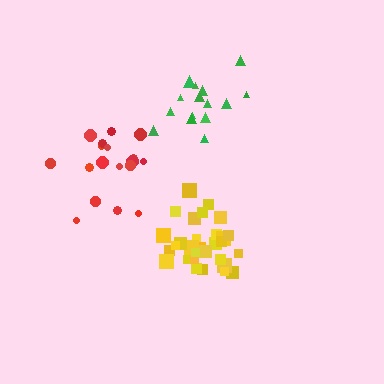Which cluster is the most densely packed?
Yellow.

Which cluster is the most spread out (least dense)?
Green.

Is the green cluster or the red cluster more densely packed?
Red.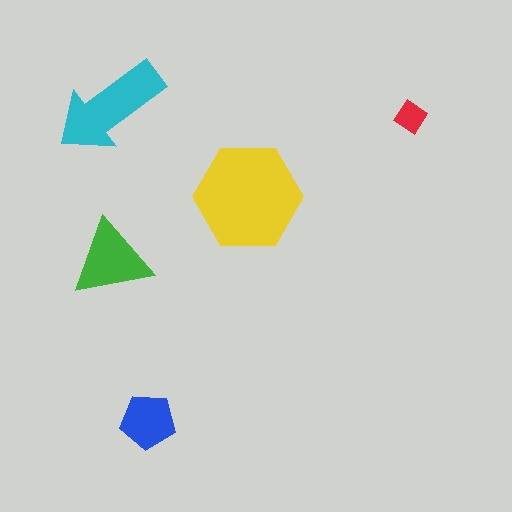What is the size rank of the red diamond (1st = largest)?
5th.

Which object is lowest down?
The blue pentagon is bottommost.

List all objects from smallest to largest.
The red diamond, the blue pentagon, the green triangle, the cyan arrow, the yellow hexagon.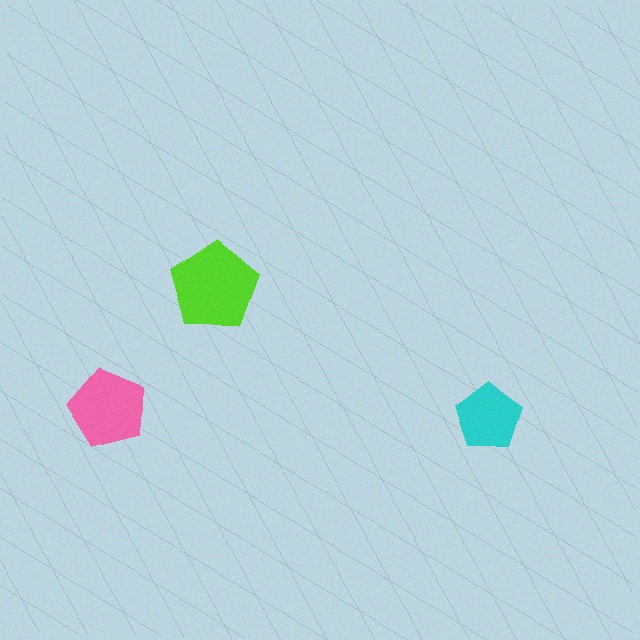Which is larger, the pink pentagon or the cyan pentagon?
The pink one.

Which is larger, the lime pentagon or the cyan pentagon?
The lime one.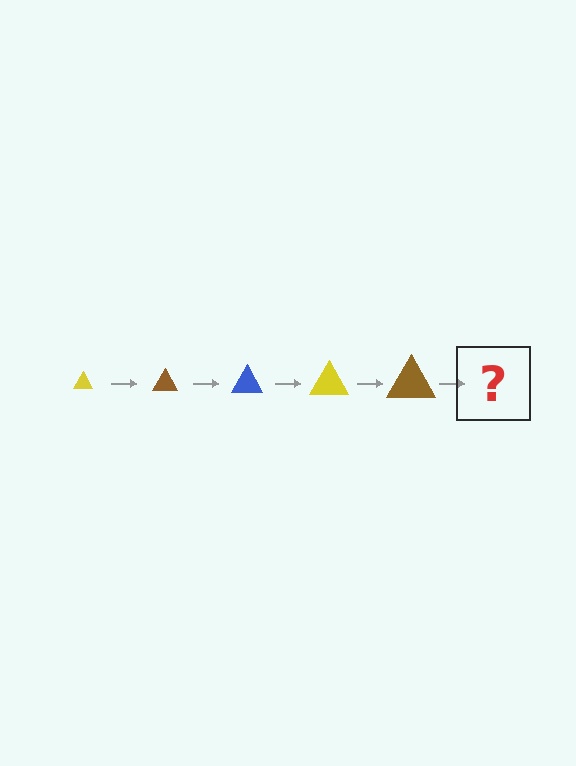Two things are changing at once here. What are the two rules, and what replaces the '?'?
The two rules are that the triangle grows larger each step and the color cycles through yellow, brown, and blue. The '?' should be a blue triangle, larger than the previous one.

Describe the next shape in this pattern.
It should be a blue triangle, larger than the previous one.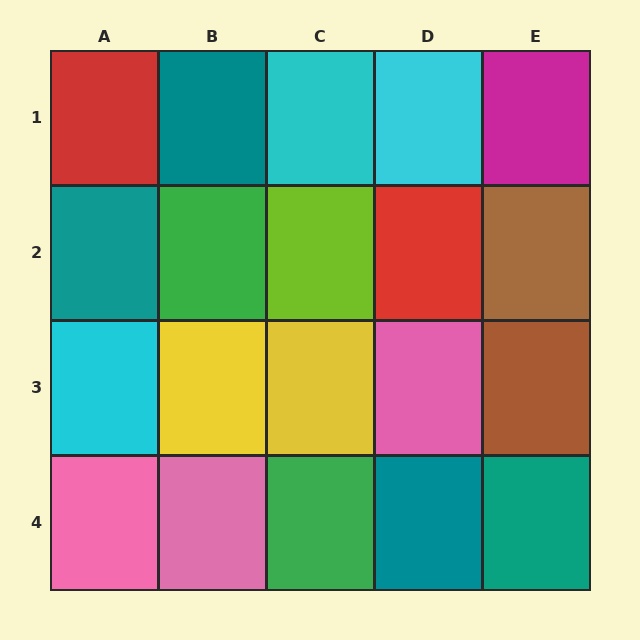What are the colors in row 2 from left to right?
Teal, green, lime, red, brown.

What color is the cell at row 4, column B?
Pink.